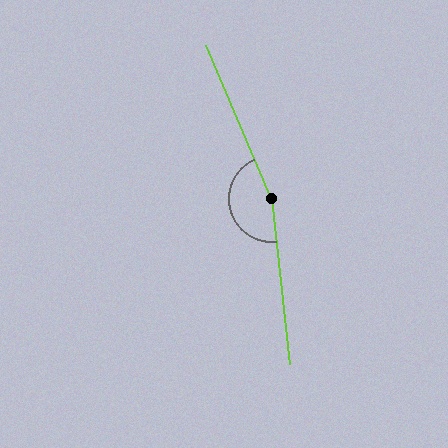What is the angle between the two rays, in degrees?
Approximately 163 degrees.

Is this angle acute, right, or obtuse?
It is obtuse.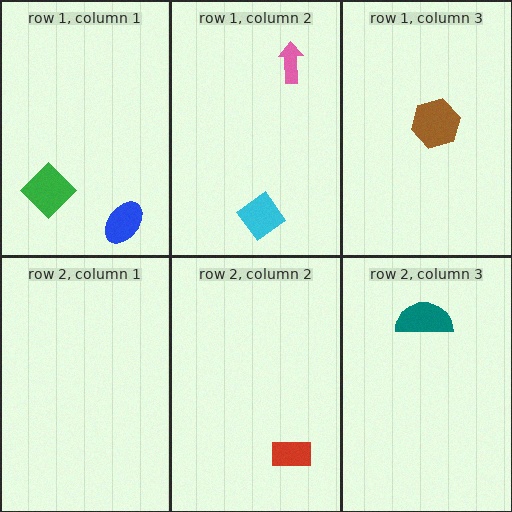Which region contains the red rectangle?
The row 2, column 2 region.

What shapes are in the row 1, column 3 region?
The brown hexagon.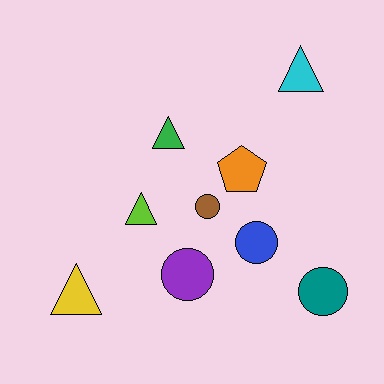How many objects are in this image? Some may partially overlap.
There are 9 objects.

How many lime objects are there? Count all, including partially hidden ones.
There is 1 lime object.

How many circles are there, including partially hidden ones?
There are 4 circles.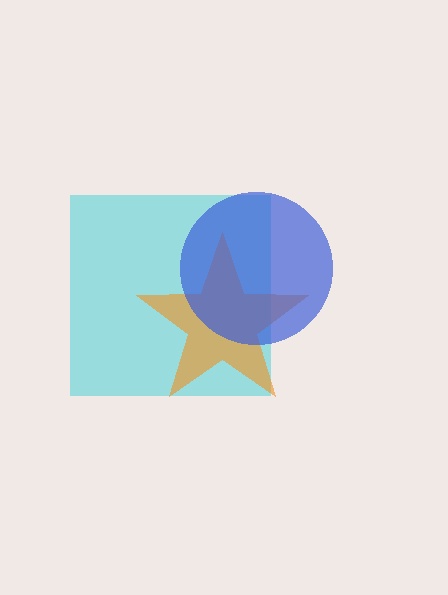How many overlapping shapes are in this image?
There are 3 overlapping shapes in the image.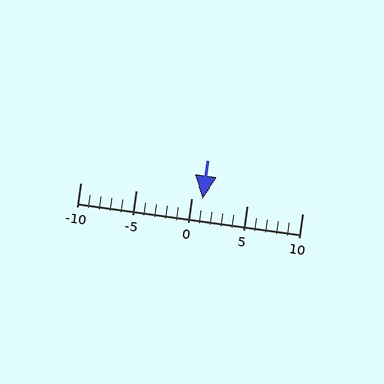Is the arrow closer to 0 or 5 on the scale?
The arrow is closer to 0.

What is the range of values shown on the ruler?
The ruler shows values from -10 to 10.